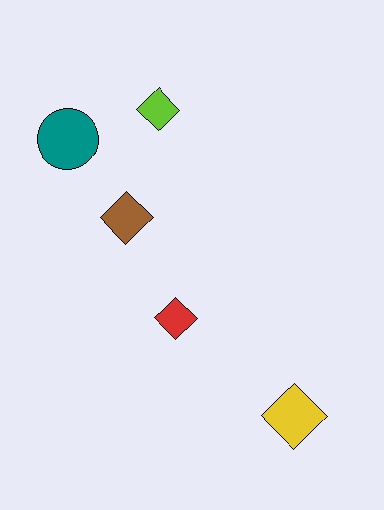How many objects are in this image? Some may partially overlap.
There are 5 objects.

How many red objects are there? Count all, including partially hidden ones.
There is 1 red object.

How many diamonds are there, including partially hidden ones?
There are 4 diamonds.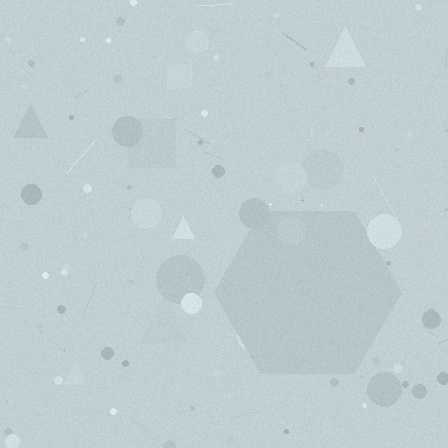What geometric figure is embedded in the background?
A hexagon is embedded in the background.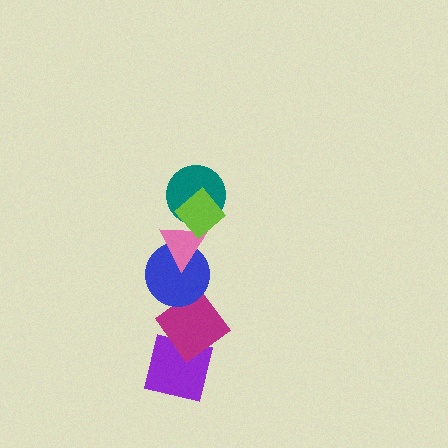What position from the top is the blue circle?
The blue circle is 4th from the top.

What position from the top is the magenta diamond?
The magenta diamond is 5th from the top.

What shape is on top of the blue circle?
The pink triangle is on top of the blue circle.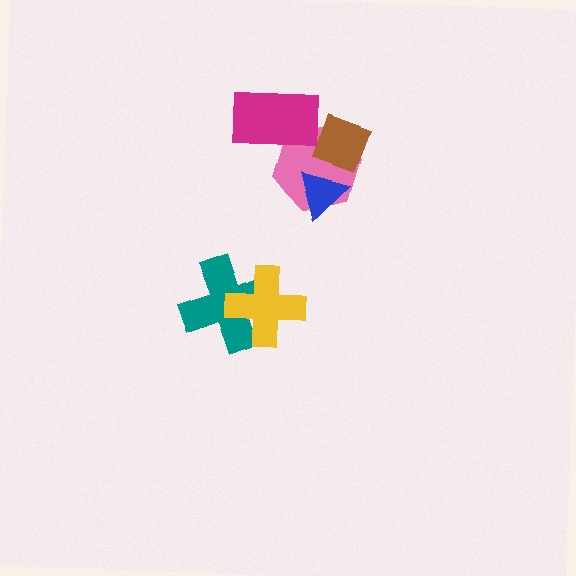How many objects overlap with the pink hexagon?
3 objects overlap with the pink hexagon.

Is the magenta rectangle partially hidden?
No, no other shape covers it.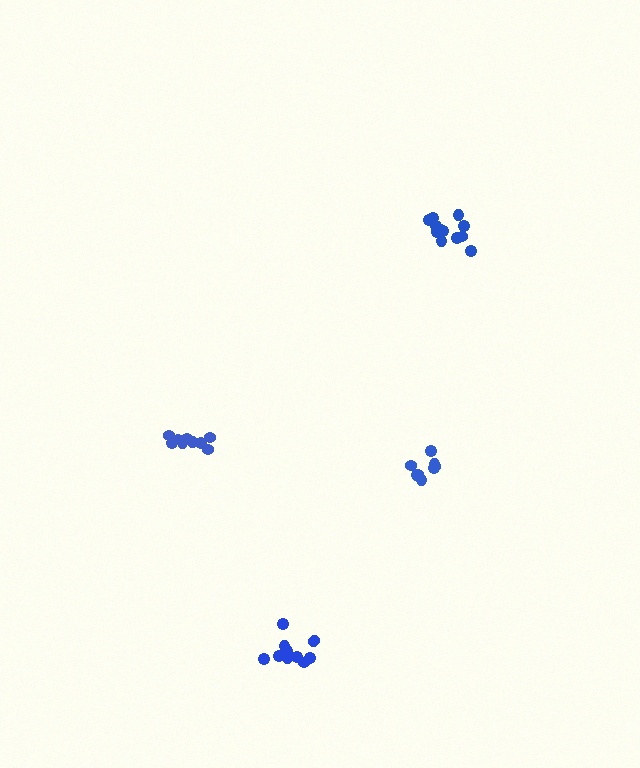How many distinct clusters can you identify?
There are 4 distinct clusters.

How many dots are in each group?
Group 1: 11 dots, Group 2: 9 dots, Group 3: 8 dots, Group 4: 12 dots (40 total).